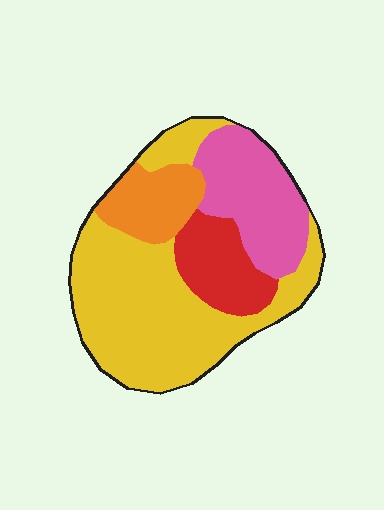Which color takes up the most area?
Yellow, at roughly 50%.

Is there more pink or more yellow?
Yellow.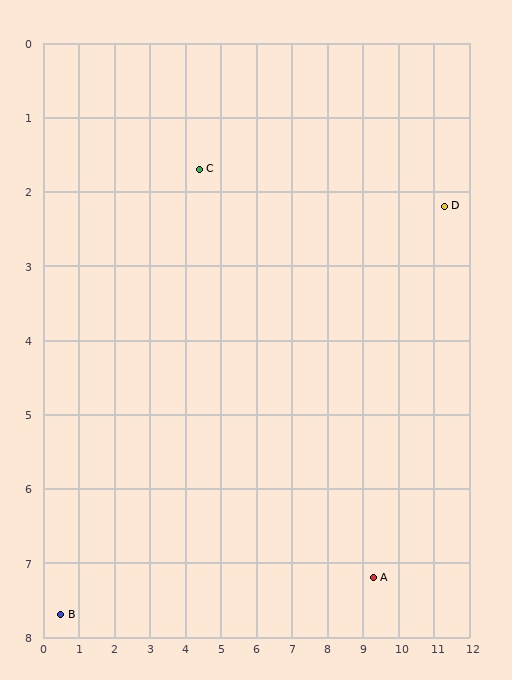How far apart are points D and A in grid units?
Points D and A are about 5.4 grid units apart.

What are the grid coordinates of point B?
Point B is at approximately (0.5, 7.7).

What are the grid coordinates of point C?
Point C is at approximately (4.4, 1.7).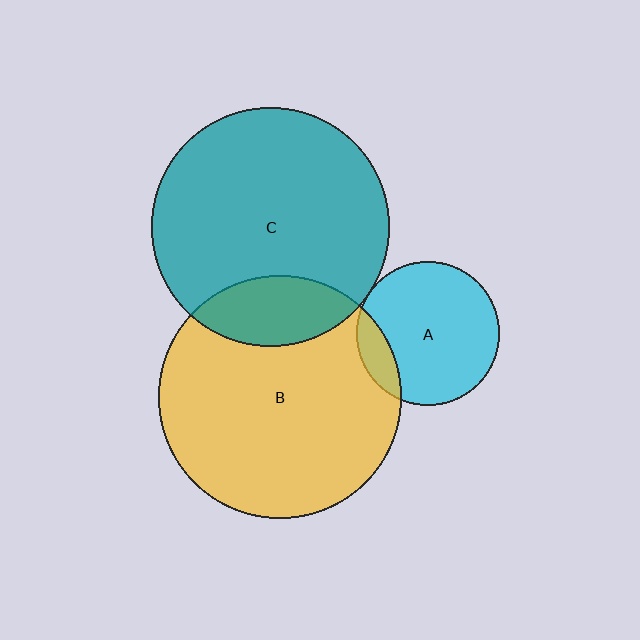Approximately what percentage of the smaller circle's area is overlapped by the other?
Approximately 15%.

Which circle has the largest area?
Circle B (yellow).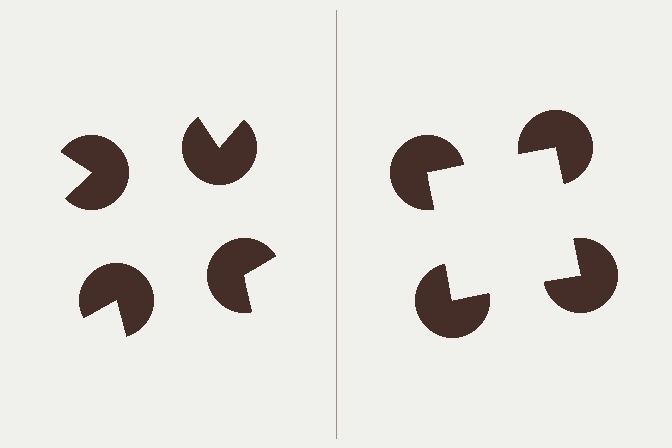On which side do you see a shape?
An illusory square appears on the right side. On the left side the wedge cuts are rotated, so no coherent shape forms.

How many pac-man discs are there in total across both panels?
8 — 4 on each side.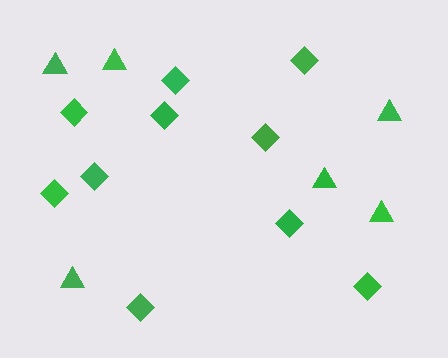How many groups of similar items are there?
There are 2 groups: one group of diamonds (10) and one group of triangles (6).